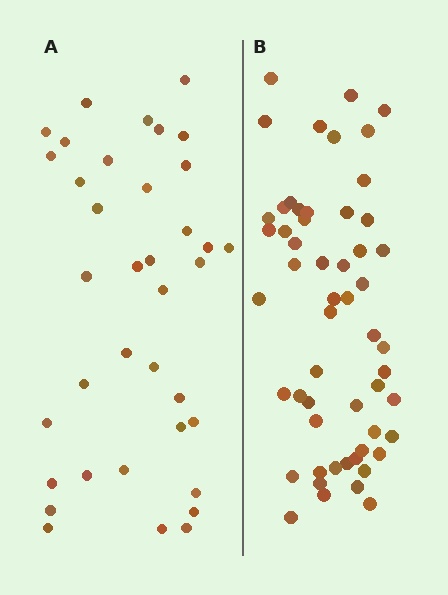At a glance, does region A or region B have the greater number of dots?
Region B (the right region) has more dots.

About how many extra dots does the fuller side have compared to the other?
Region B has approximately 20 more dots than region A.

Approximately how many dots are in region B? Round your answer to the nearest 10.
About 60 dots. (The exact count is 55, which rounds to 60.)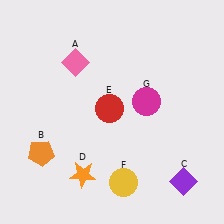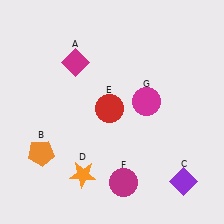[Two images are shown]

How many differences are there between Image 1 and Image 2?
There are 2 differences between the two images.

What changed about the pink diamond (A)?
In Image 1, A is pink. In Image 2, it changed to magenta.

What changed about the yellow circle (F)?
In Image 1, F is yellow. In Image 2, it changed to magenta.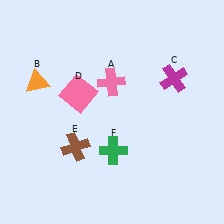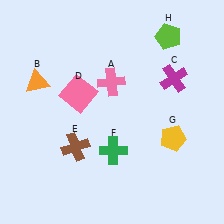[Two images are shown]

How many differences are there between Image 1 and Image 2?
There are 2 differences between the two images.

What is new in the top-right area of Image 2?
A lime pentagon (H) was added in the top-right area of Image 2.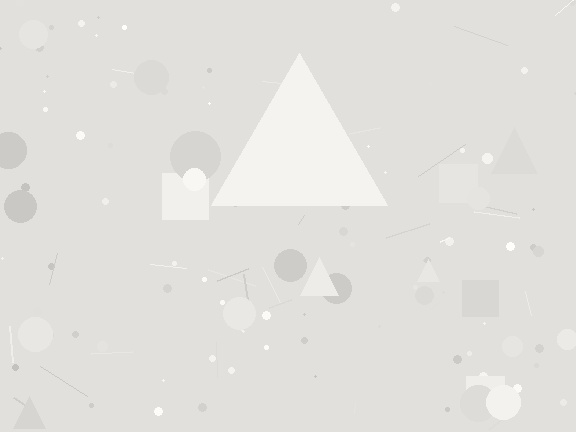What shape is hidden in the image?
A triangle is hidden in the image.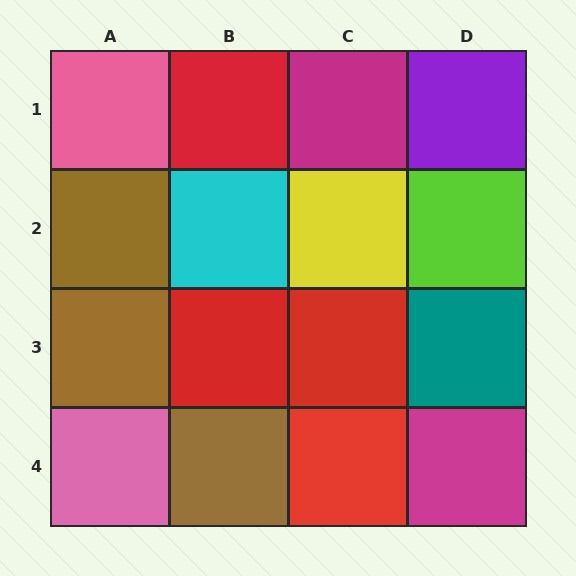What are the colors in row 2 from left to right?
Brown, cyan, yellow, lime.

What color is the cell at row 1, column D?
Purple.